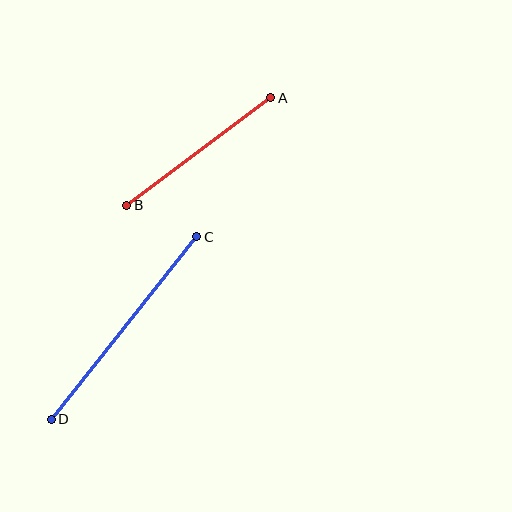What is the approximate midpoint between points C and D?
The midpoint is at approximately (124, 328) pixels.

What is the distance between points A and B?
The distance is approximately 179 pixels.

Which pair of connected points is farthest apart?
Points C and D are farthest apart.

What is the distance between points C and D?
The distance is approximately 233 pixels.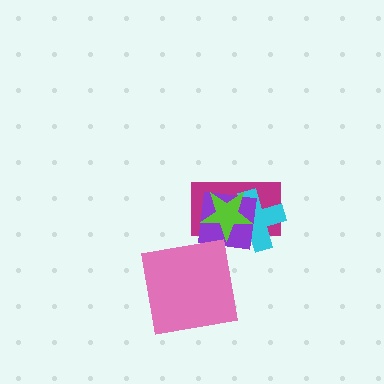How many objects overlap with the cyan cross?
3 objects overlap with the cyan cross.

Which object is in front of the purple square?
The lime star is in front of the purple square.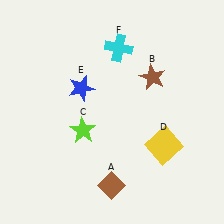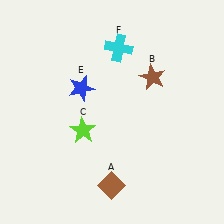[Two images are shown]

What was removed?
The yellow square (D) was removed in Image 2.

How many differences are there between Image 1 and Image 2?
There is 1 difference between the two images.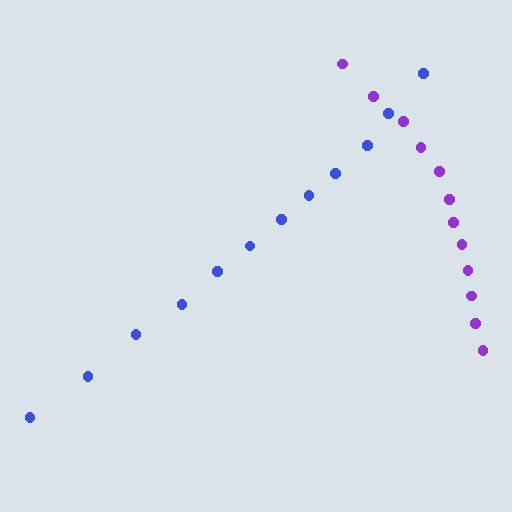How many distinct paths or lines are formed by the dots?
There are 2 distinct paths.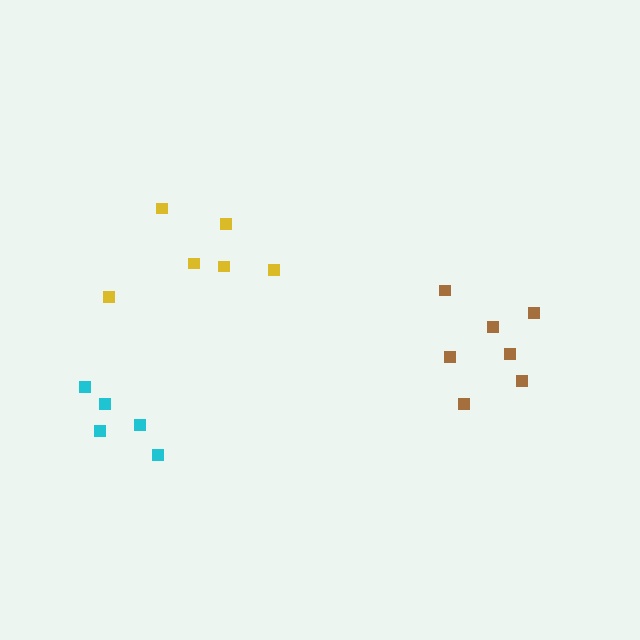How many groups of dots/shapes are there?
There are 3 groups.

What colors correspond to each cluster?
The clusters are colored: cyan, brown, yellow.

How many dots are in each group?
Group 1: 5 dots, Group 2: 7 dots, Group 3: 6 dots (18 total).